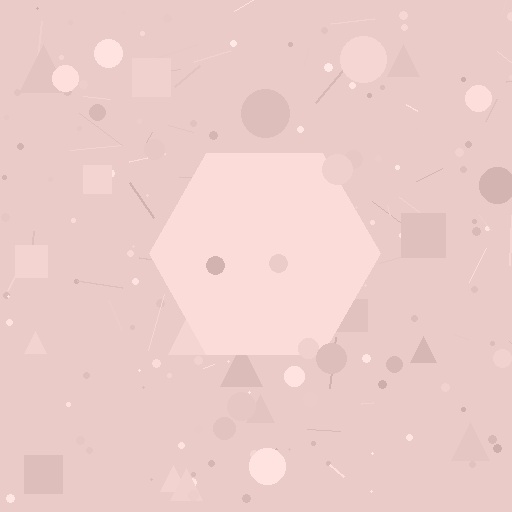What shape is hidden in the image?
A hexagon is hidden in the image.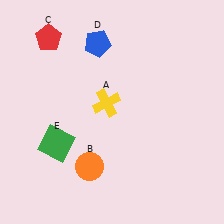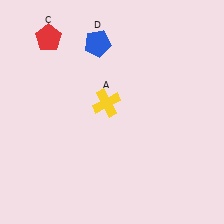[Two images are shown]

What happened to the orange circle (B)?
The orange circle (B) was removed in Image 2. It was in the bottom-left area of Image 1.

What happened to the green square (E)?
The green square (E) was removed in Image 2. It was in the bottom-left area of Image 1.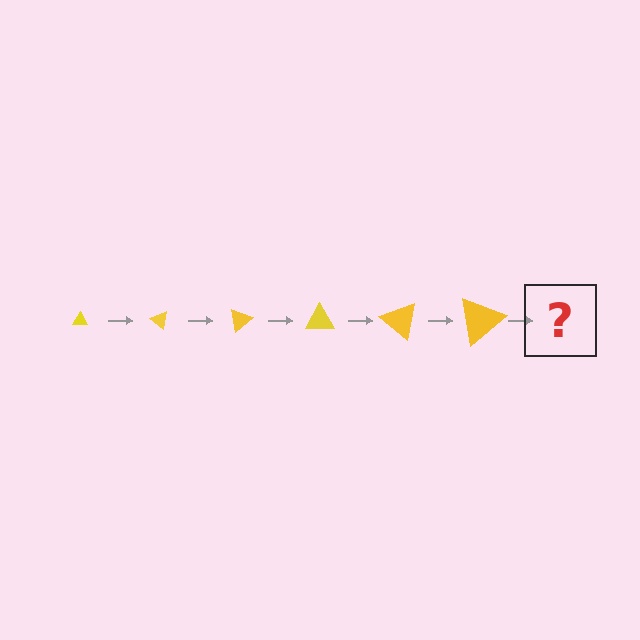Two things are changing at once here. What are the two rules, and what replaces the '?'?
The two rules are that the triangle grows larger each step and it rotates 40 degrees each step. The '?' should be a triangle, larger than the previous one and rotated 240 degrees from the start.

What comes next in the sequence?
The next element should be a triangle, larger than the previous one and rotated 240 degrees from the start.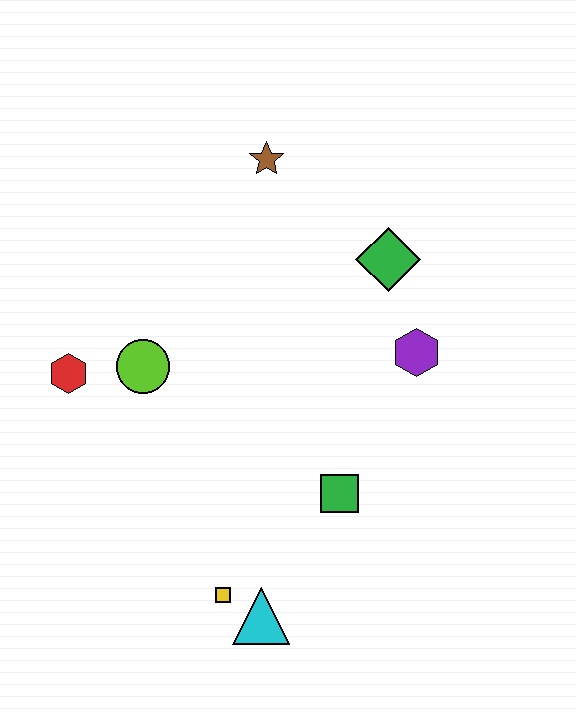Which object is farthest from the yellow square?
The brown star is farthest from the yellow square.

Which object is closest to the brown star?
The green diamond is closest to the brown star.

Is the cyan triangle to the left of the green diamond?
Yes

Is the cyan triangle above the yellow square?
No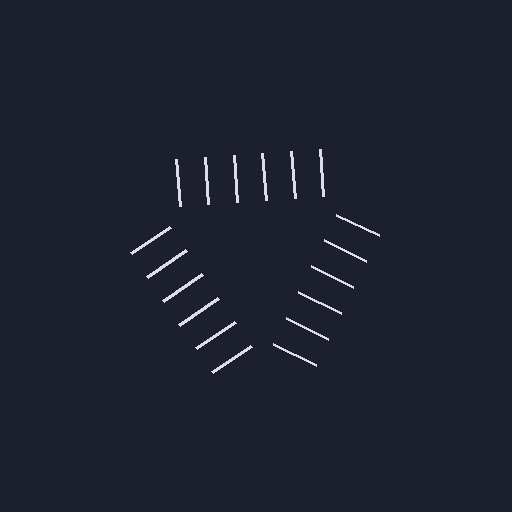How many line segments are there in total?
18 — 6 along each of the 3 edges.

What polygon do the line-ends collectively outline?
An illusory triangle — the line segments terminate on its edges but no continuous stroke is drawn.